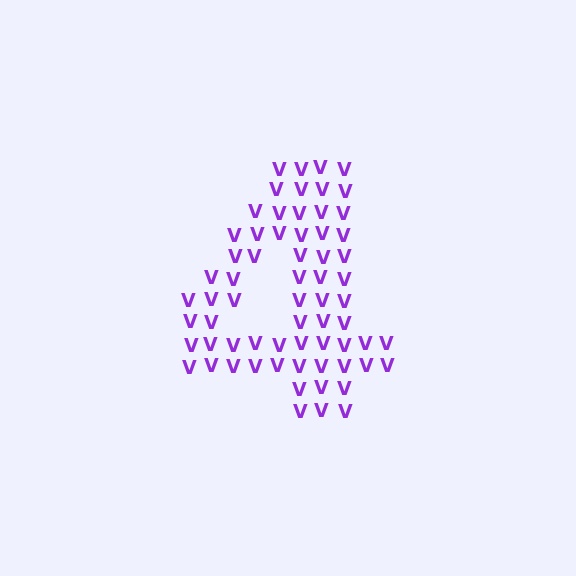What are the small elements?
The small elements are letter V's.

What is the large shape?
The large shape is the digit 4.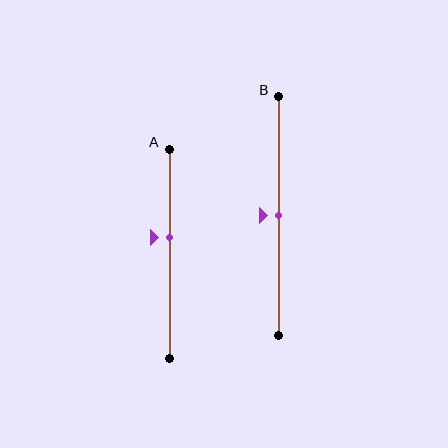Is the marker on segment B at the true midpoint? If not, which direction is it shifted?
Yes, the marker on segment B is at the true midpoint.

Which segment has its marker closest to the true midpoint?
Segment B has its marker closest to the true midpoint.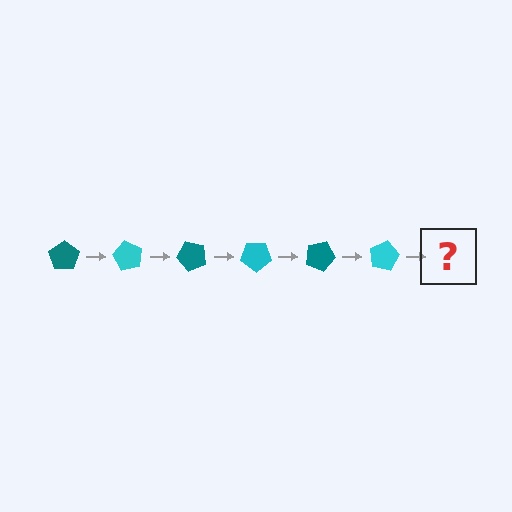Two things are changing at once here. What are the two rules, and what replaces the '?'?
The two rules are that it rotates 60 degrees each step and the color cycles through teal and cyan. The '?' should be a teal pentagon, rotated 360 degrees from the start.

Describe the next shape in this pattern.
It should be a teal pentagon, rotated 360 degrees from the start.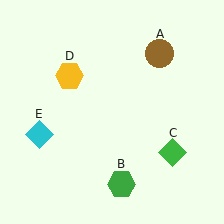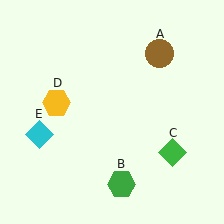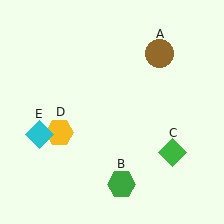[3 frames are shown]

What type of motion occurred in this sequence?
The yellow hexagon (object D) rotated counterclockwise around the center of the scene.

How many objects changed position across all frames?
1 object changed position: yellow hexagon (object D).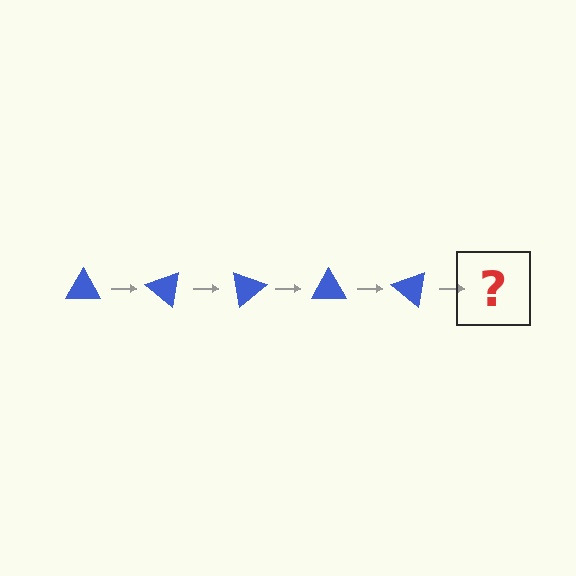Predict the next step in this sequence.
The next step is a blue triangle rotated 200 degrees.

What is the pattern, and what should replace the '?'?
The pattern is that the triangle rotates 40 degrees each step. The '?' should be a blue triangle rotated 200 degrees.